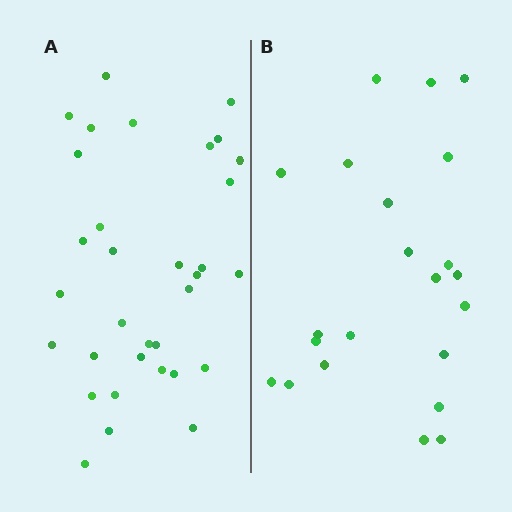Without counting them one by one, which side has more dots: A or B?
Region A (the left region) has more dots.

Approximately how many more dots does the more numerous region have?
Region A has roughly 12 or so more dots than region B.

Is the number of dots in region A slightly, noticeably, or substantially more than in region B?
Region A has substantially more. The ratio is roughly 1.5 to 1.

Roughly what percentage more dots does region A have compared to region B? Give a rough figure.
About 50% more.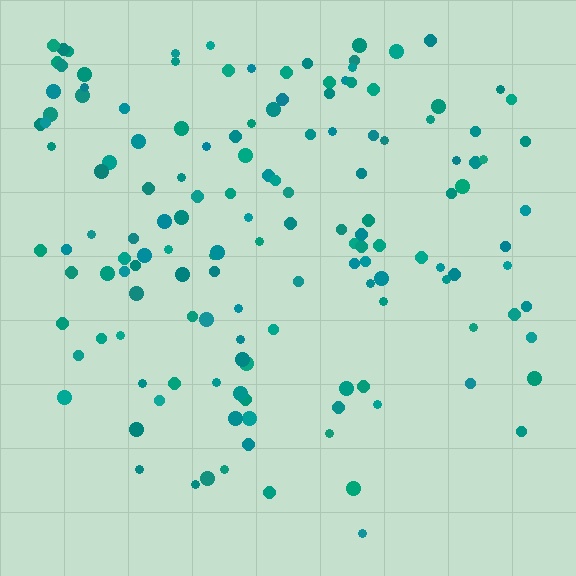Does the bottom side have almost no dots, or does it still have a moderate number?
Still a moderate number, just noticeably fewer than the top.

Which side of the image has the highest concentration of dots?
The top.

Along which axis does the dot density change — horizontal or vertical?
Vertical.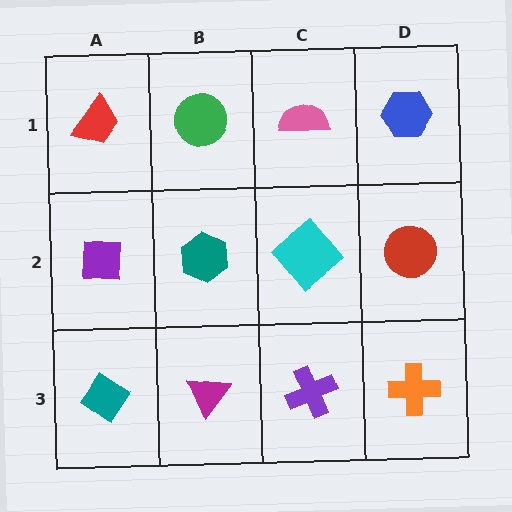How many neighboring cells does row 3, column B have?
3.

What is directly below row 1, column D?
A red circle.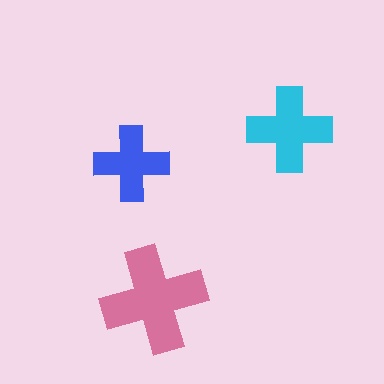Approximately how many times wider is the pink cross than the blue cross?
About 1.5 times wider.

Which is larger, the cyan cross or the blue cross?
The cyan one.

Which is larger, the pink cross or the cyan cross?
The pink one.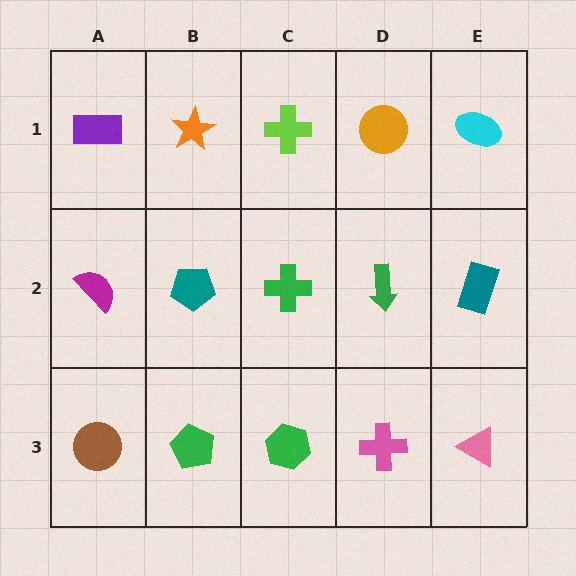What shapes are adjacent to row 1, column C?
A green cross (row 2, column C), an orange star (row 1, column B), an orange circle (row 1, column D).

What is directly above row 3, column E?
A teal rectangle.